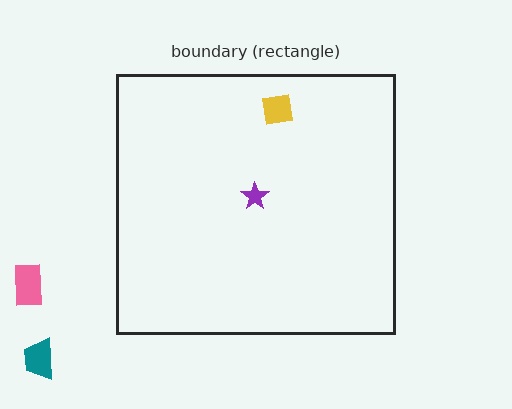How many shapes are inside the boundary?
2 inside, 2 outside.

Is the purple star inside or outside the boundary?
Inside.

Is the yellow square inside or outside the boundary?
Inside.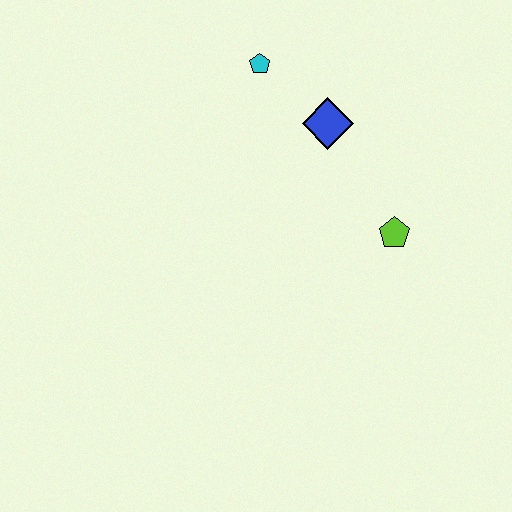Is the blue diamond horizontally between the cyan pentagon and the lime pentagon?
Yes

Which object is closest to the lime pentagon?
The blue diamond is closest to the lime pentagon.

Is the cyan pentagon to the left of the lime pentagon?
Yes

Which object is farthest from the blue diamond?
The lime pentagon is farthest from the blue diamond.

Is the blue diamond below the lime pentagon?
No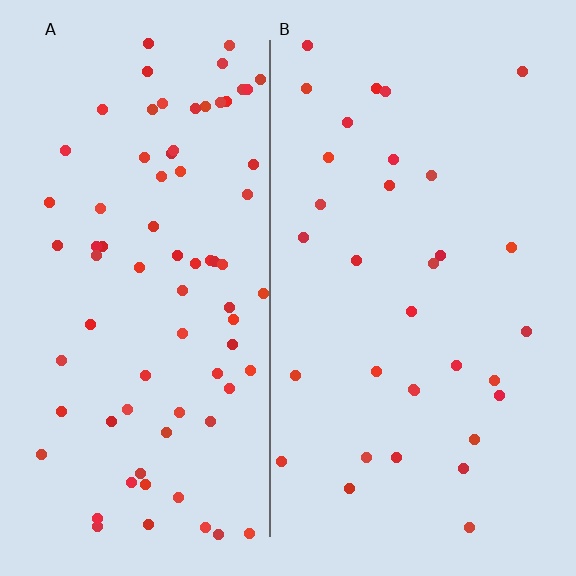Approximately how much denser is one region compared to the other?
Approximately 2.3× — region A over region B.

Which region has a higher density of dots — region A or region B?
A (the left).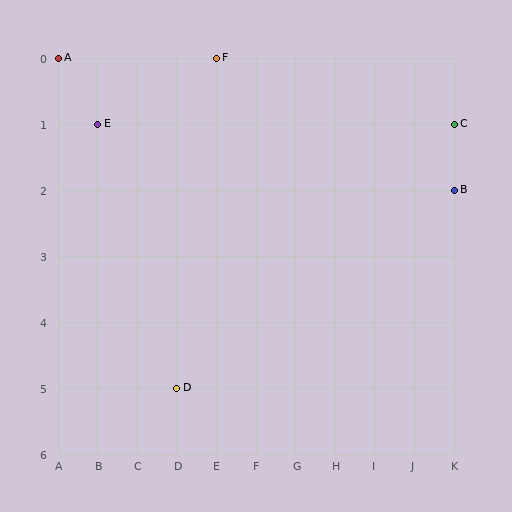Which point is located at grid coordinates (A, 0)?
Point A is at (A, 0).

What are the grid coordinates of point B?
Point B is at grid coordinates (K, 2).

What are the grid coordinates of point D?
Point D is at grid coordinates (D, 5).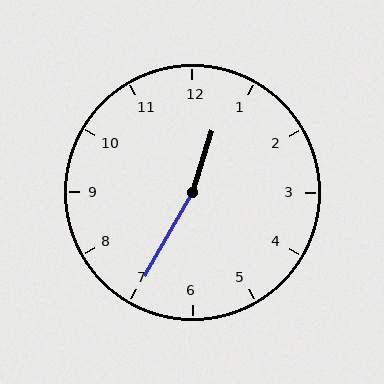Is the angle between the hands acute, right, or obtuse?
It is obtuse.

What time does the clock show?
12:35.